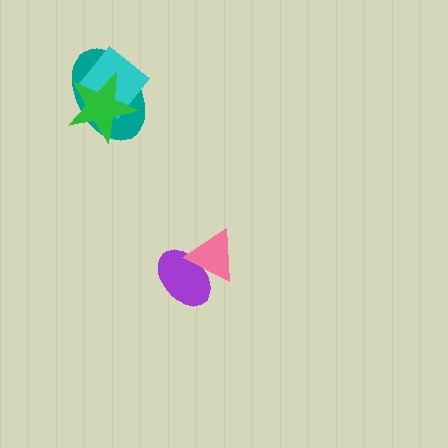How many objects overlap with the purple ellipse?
1 object overlaps with the purple ellipse.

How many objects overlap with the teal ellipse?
2 objects overlap with the teal ellipse.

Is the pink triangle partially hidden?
No, no other shape covers it.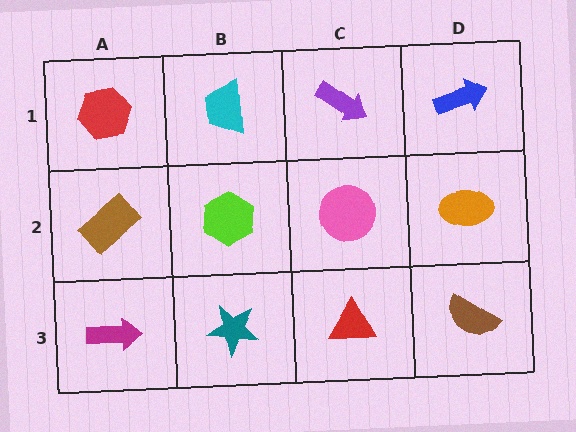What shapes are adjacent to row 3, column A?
A brown rectangle (row 2, column A), a teal star (row 3, column B).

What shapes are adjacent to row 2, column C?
A purple arrow (row 1, column C), a red triangle (row 3, column C), a lime hexagon (row 2, column B), an orange ellipse (row 2, column D).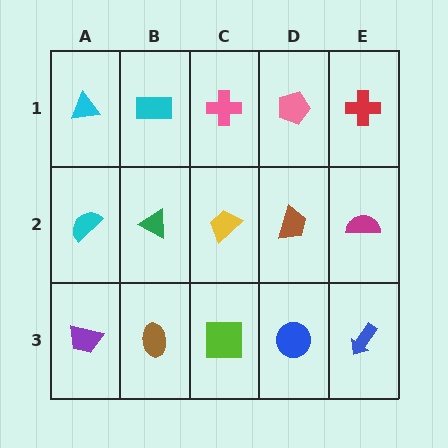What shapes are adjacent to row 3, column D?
A brown trapezoid (row 2, column D), a lime square (row 3, column C), a blue arrow (row 3, column E).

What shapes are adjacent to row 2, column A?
A cyan triangle (row 1, column A), a purple trapezoid (row 3, column A), a green triangle (row 2, column B).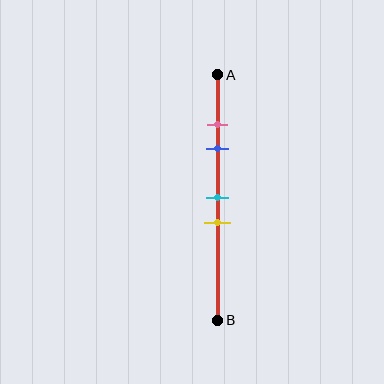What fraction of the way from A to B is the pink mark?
The pink mark is approximately 20% (0.2) of the way from A to B.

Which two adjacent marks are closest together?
The pink and blue marks are the closest adjacent pair.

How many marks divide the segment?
There are 4 marks dividing the segment.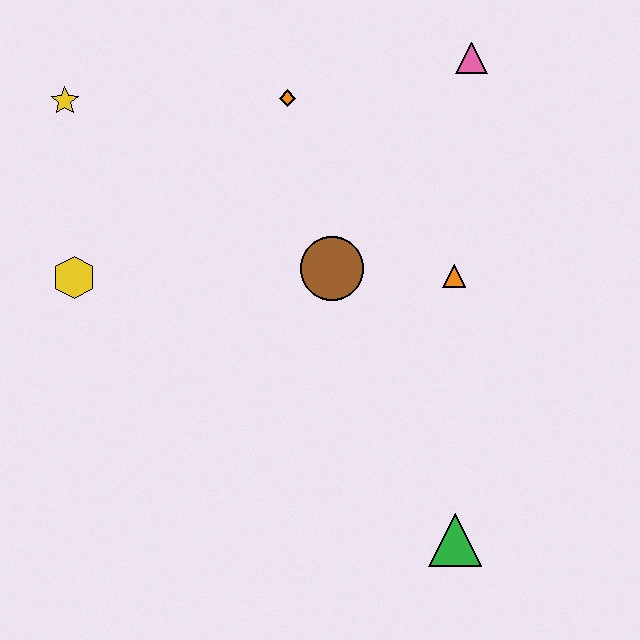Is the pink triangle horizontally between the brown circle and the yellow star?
No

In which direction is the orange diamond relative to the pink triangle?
The orange diamond is to the left of the pink triangle.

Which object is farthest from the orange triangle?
The yellow star is farthest from the orange triangle.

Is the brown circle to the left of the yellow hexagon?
No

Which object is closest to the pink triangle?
The orange diamond is closest to the pink triangle.